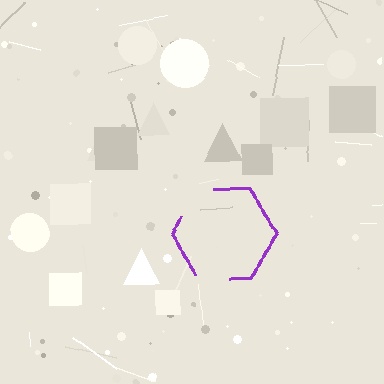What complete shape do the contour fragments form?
The contour fragments form a hexagon.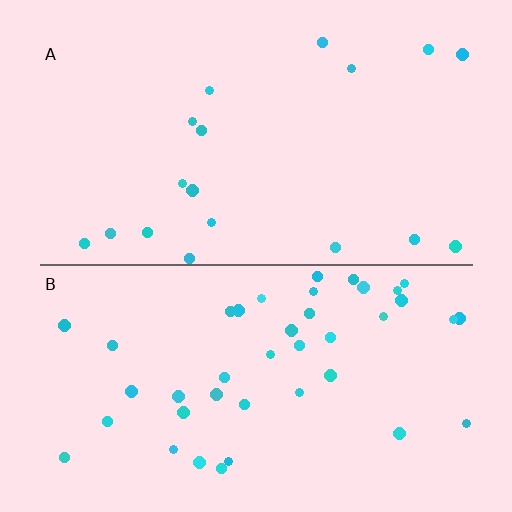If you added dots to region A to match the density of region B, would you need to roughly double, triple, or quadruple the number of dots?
Approximately double.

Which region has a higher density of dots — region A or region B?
B (the bottom).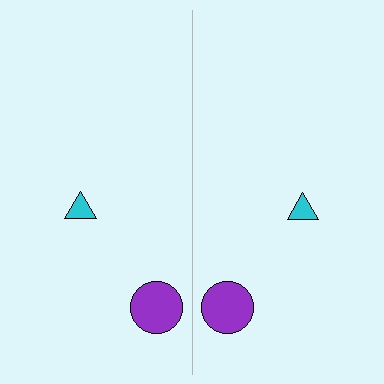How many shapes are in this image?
There are 4 shapes in this image.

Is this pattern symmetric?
Yes, this pattern has bilateral (reflection) symmetry.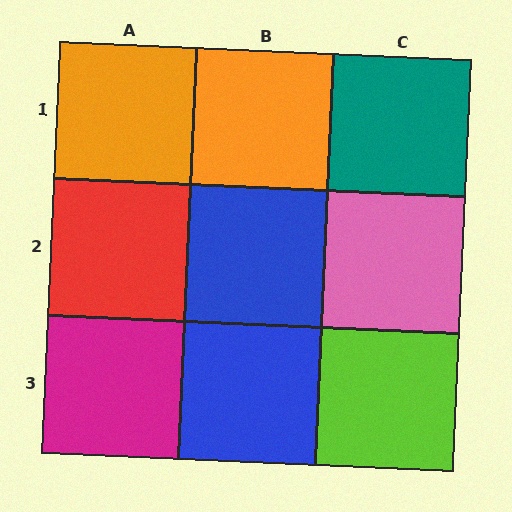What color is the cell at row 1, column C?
Teal.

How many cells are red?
1 cell is red.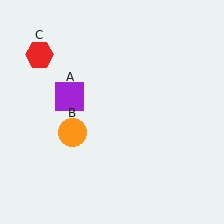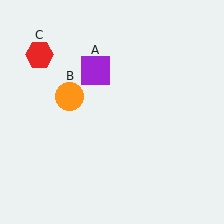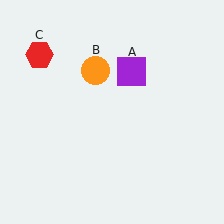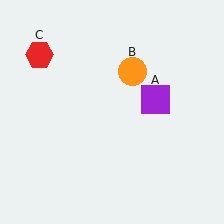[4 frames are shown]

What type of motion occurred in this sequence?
The purple square (object A), orange circle (object B) rotated clockwise around the center of the scene.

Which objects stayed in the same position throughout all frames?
Red hexagon (object C) remained stationary.